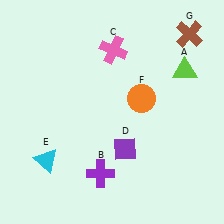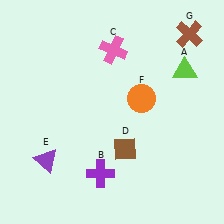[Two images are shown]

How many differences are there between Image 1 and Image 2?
There are 2 differences between the two images.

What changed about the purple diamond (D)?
In Image 1, D is purple. In Image 2, it changed to brown.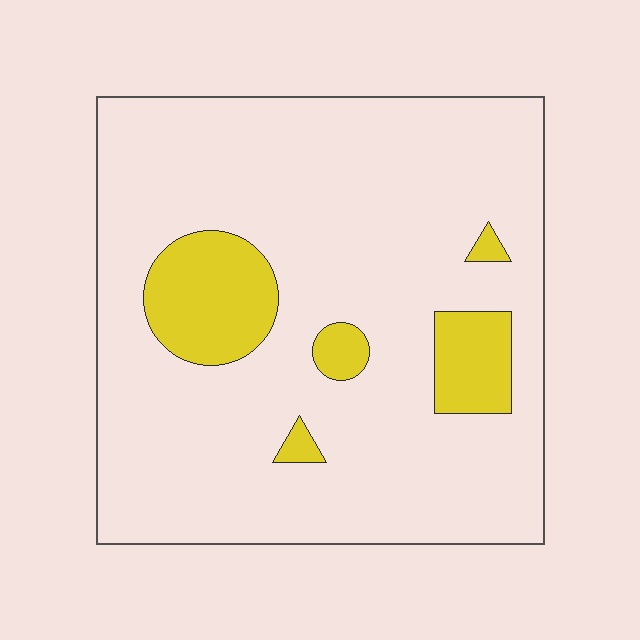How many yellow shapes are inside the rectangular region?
5.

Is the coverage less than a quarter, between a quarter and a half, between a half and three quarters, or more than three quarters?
Less than a quarter.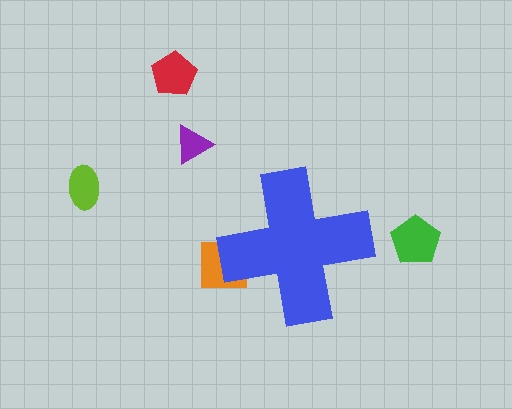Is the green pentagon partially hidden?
No, the green pentagon is fully visible.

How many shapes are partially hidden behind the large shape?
1 shape is partially hidden.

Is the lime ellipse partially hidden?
No, the lime ellipse is fully visible.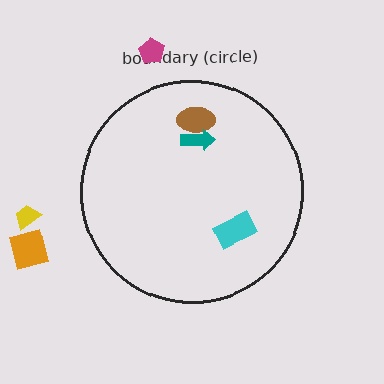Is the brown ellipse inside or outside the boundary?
Inside.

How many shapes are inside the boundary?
3 inside, 3 outside.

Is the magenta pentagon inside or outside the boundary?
Outside.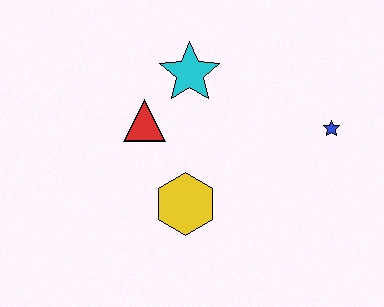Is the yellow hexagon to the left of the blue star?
Yes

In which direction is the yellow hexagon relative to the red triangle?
The yellow hexagon is below the red triangle.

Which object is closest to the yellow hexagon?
The red triangle is closest to the yellow hexagon.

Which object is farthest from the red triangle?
The blue star is farthest from the red triangle.